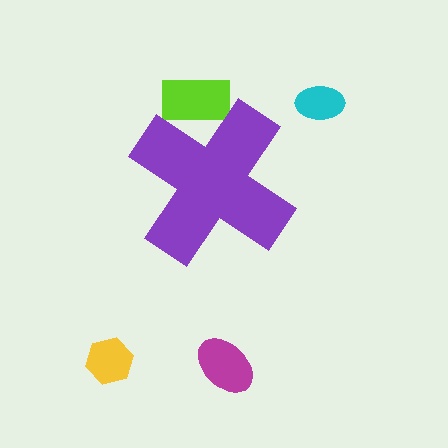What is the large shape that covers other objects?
A purple cross.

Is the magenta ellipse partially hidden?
No, the magenta ellipse is fully visible.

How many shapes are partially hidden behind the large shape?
1 shape is partially hidden.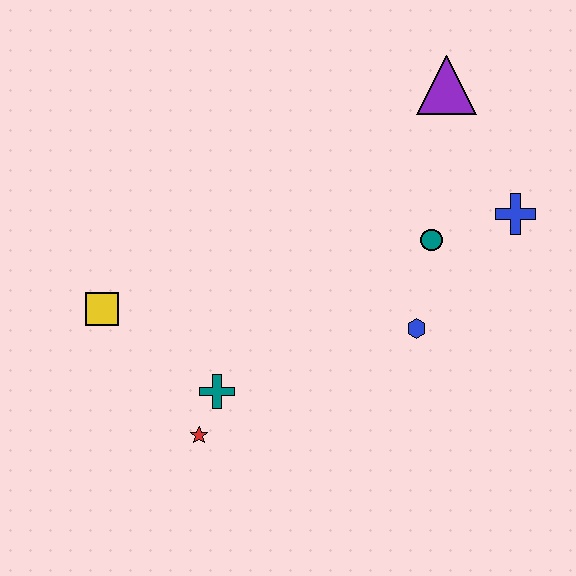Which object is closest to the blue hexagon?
The teal circle is closest to the blue hexagon.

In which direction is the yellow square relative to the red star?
The yellow square is above the red star.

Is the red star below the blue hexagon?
Yes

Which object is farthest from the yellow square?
The blue cross is farthest from the yellow square.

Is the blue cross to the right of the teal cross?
Yes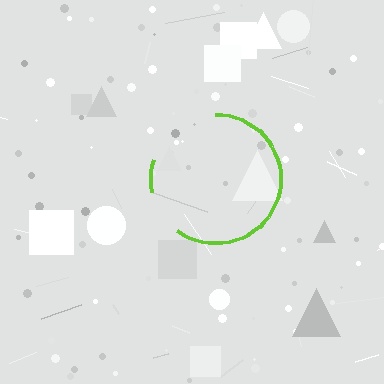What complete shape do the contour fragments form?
The contour fragments form a circle.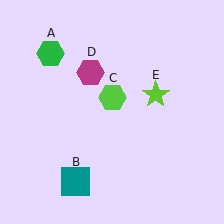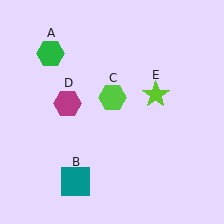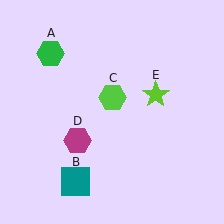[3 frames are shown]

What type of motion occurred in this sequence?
The magenta hexagon (object D) rotated counterclockwise around the center of the scene.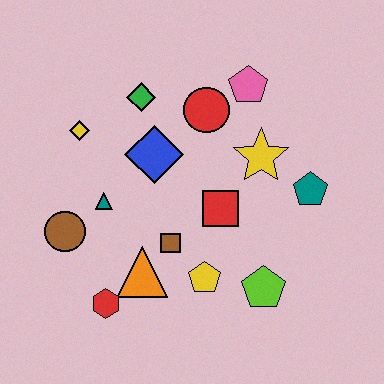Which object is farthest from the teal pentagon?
The brown circle is farthest from the teal pentagon.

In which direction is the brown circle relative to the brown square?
The brown circle is to the left of the brown square.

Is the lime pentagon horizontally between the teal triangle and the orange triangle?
No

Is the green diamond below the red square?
No